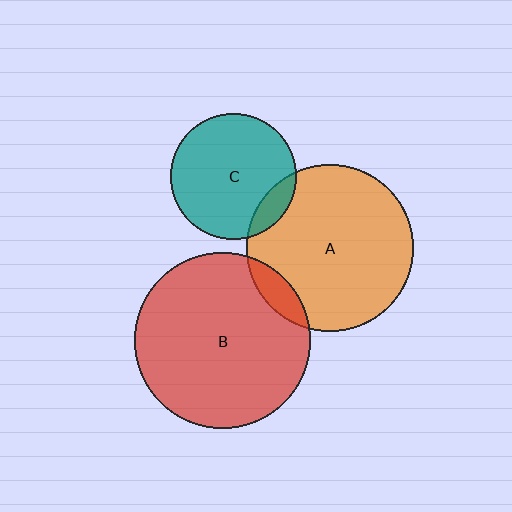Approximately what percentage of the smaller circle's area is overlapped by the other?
Approximately 10%.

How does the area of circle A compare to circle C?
Approximately 1.8 times.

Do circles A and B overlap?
Yes.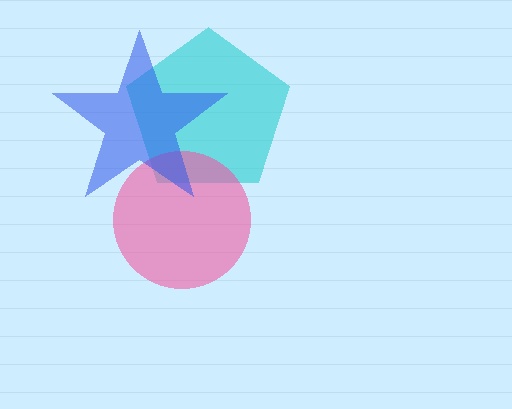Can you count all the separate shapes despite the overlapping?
Yes, there are 3 separate shapes.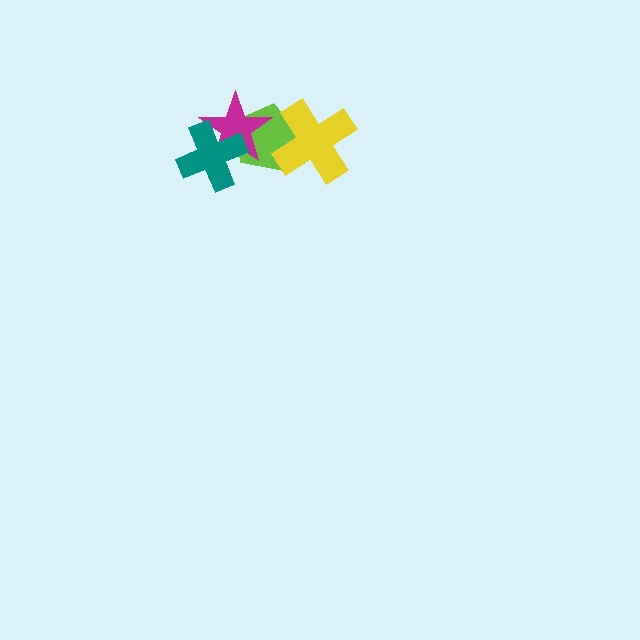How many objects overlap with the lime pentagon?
3 objects overlap with the lime pentagon.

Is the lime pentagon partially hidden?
Yes, it is partially covered by another shape.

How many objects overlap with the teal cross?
2 objects overlap with the teal cross.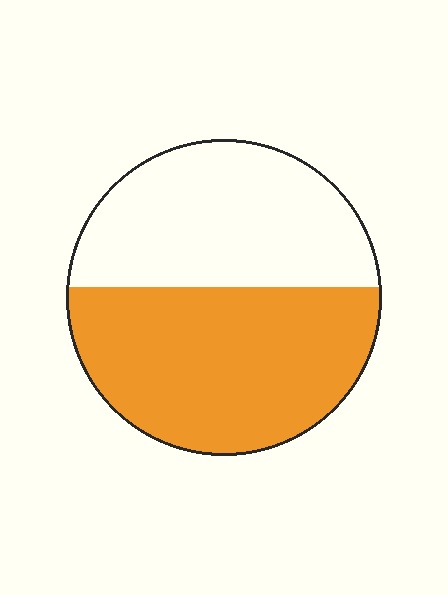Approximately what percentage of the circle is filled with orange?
Approximately 55%.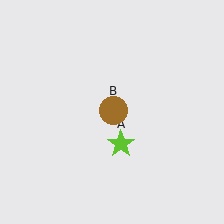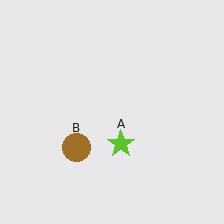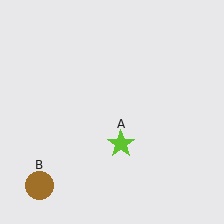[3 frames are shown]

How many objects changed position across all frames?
1 object changed position: brown circle (object B).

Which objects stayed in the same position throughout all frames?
Lime star (object A) remained stationary.